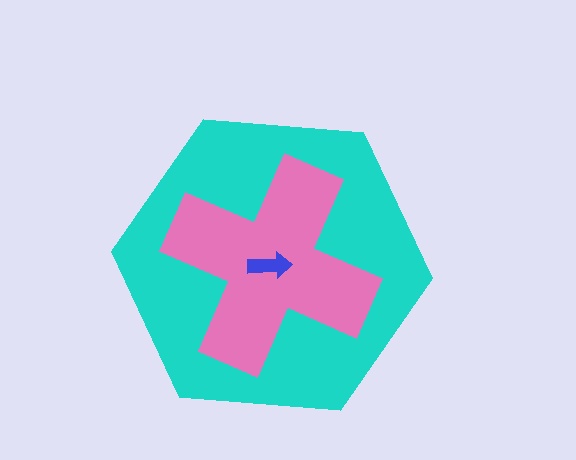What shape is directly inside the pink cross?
The blue arrow.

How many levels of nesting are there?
3.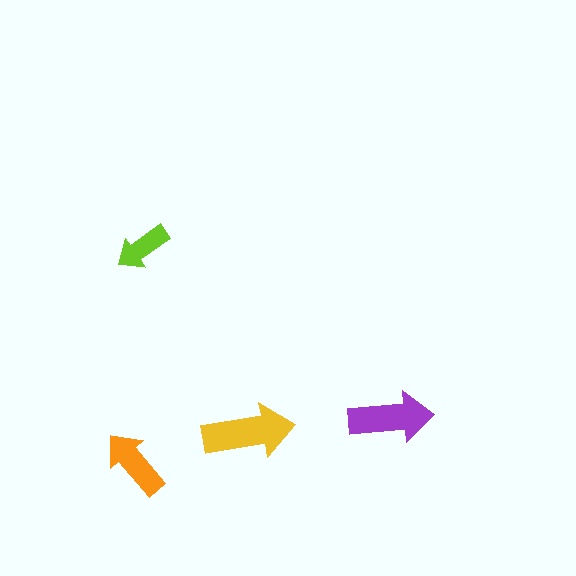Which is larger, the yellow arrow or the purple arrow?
The yellow one.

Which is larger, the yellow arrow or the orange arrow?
The yellow one.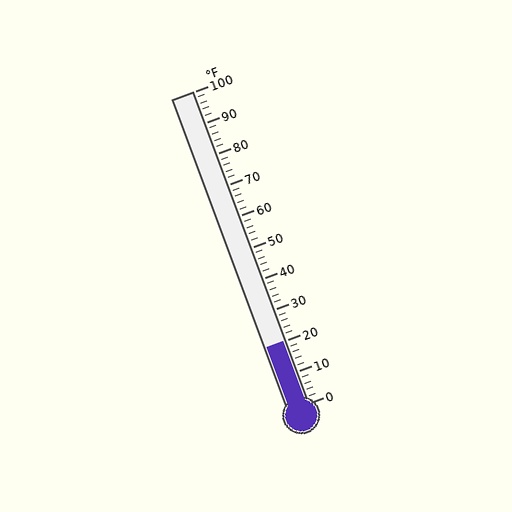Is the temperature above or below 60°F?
The temperature is below 60°F.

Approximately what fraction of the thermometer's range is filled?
The thermometer is filled to approximately 20% of its range.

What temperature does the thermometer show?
The thermometer shows approximately 20°F.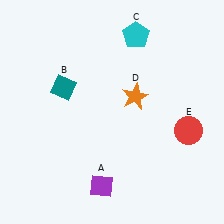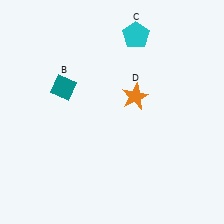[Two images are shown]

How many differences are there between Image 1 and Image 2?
There are 2 differences between the two images.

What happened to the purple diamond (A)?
The purple diamond (A) was removed in Image 2. It was in the bottom-left area of Image 1.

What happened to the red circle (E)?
The red circle (E) was removed in Image 2. It was in the bottom-right area of Image 1.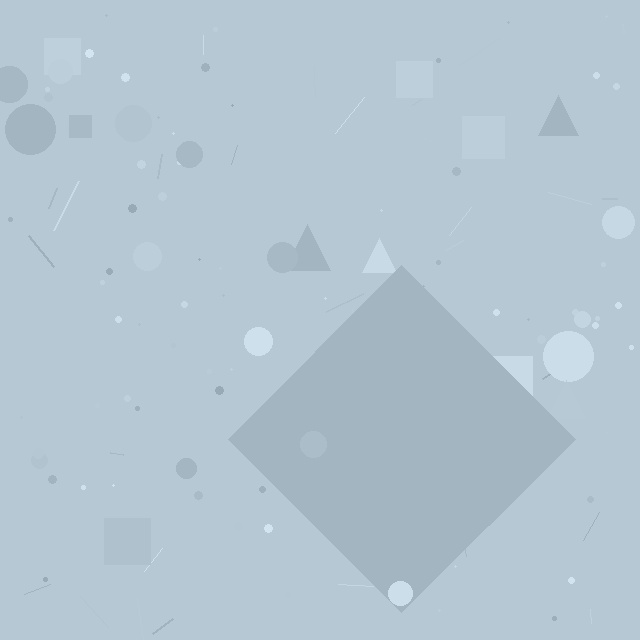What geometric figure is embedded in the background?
A diamond is embedded in the background.